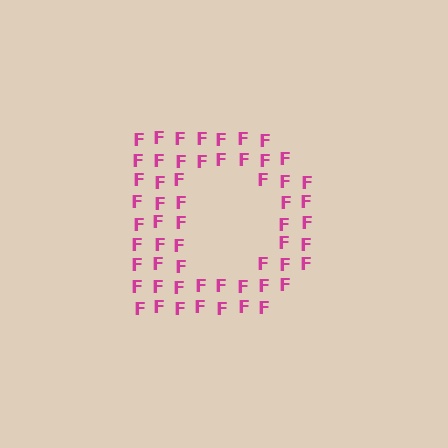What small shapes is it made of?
It is made of small letter F's.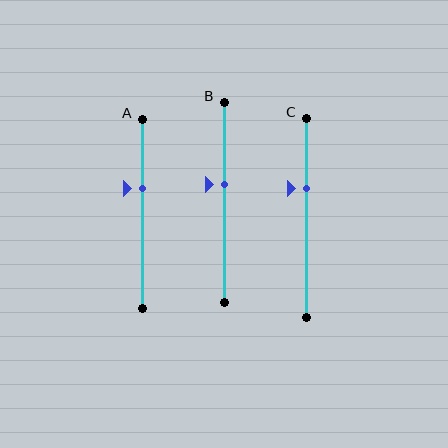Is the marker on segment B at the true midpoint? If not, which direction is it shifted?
No, the marker on segment B is shifted upward by about 9% of the segment length.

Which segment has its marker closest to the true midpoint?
Segment B has its marker closest to the true midpoint.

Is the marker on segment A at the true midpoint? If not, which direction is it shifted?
No, the marker on segment A is shifted upward by about 14% of the segment length.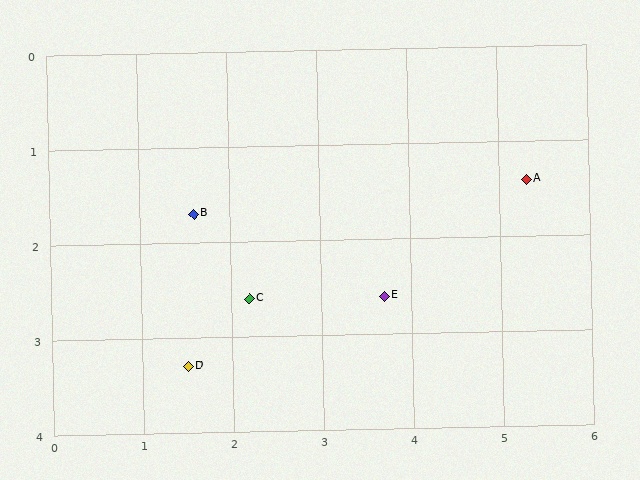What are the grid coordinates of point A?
Point A is at approximately (5.3, 1.4).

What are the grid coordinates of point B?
Point B is at approximately (1.6, 1.7).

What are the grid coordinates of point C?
Point C is at approximately (2.2, 2.6).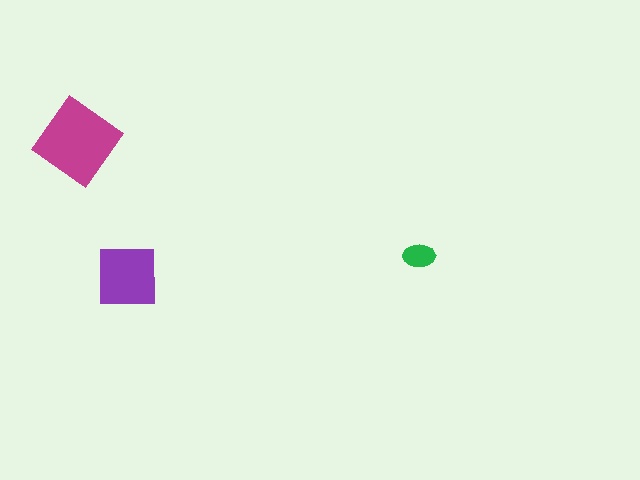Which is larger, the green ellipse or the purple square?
The purple square.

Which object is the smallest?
The green ellipse.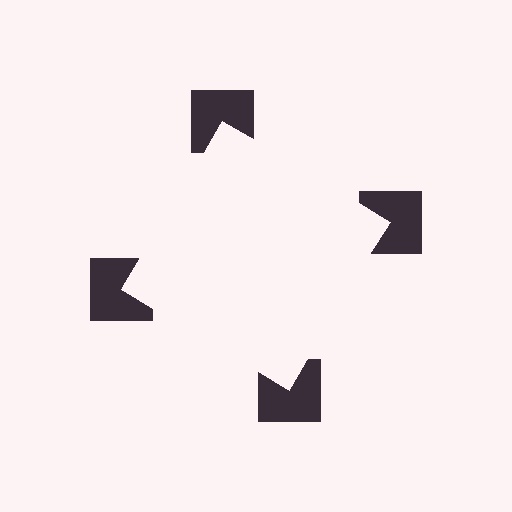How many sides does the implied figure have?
4 sides.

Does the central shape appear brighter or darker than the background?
It typically appears slightly brighter than the background, even though no actual brightness change is drawn.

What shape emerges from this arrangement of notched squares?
An illusory square — its edges are inferred from the aligned wedge cuts in the notched squares, not physically drawn.